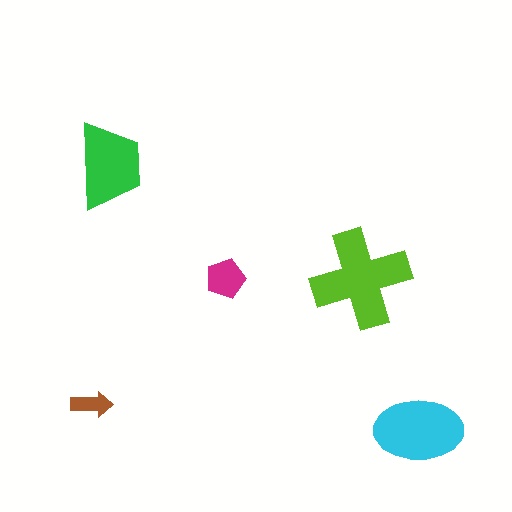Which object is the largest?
The lime cross.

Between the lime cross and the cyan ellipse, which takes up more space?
The lime cross.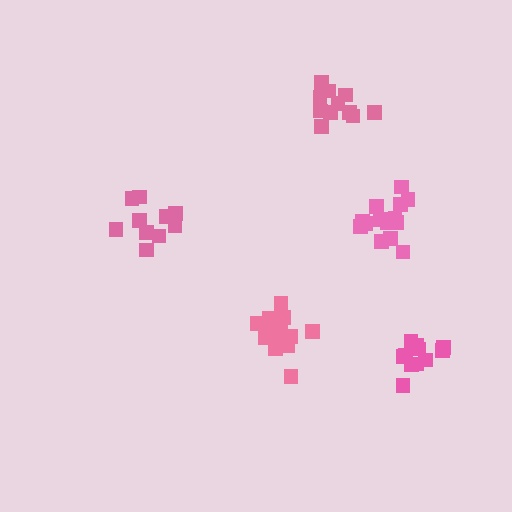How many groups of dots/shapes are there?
There are 5 groups.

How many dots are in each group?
Group 1: 13 dots, Group 2: 10 dots, Group 3: 11 dots, Group 4: 12 dots, Group 5: 15 dots (61 total).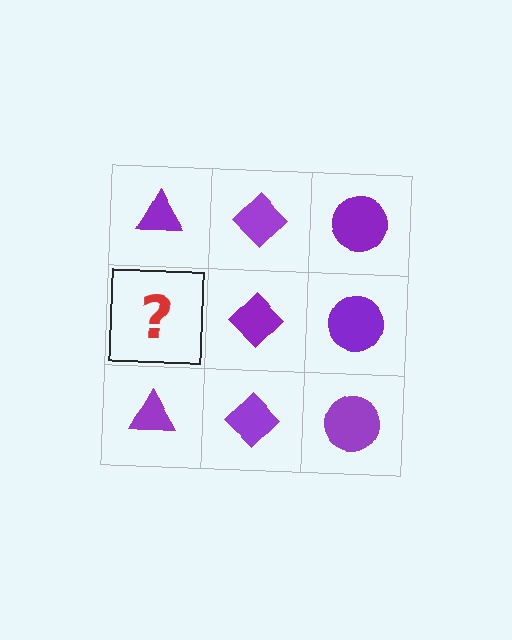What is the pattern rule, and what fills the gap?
The rule is that each column has a consistent shape. The gap should be filled with a purple triangle.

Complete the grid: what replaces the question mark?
The question mark should be replaced with a purple triangle.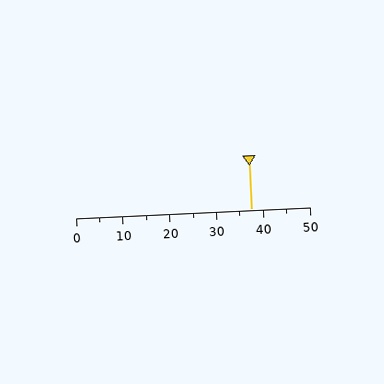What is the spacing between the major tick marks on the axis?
The major ticks are spaced 10 apart.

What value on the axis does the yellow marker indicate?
The marker indicates approximately 37.5.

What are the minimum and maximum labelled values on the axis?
The axis runs from 0 to 50.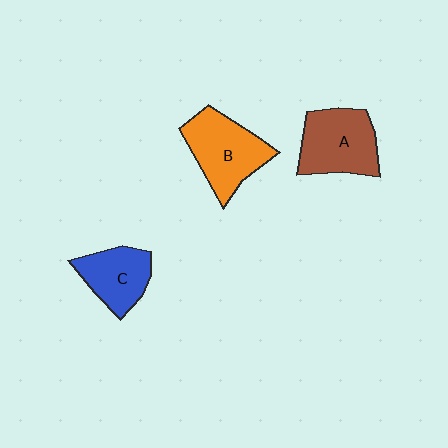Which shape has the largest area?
Shape B (orange).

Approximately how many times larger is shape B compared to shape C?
Approximately 1.3 times.